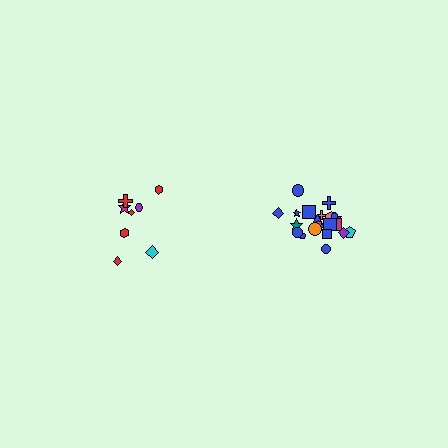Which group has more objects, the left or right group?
The right group.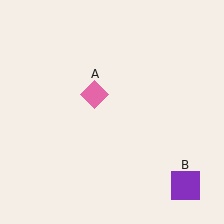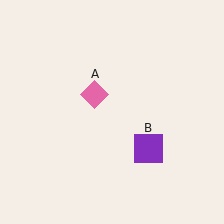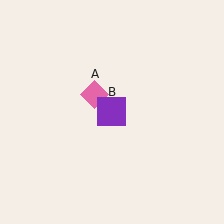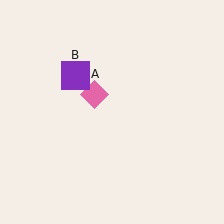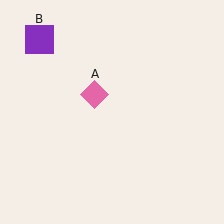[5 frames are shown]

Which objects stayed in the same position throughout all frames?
Pink diamond (object A) remained stationary.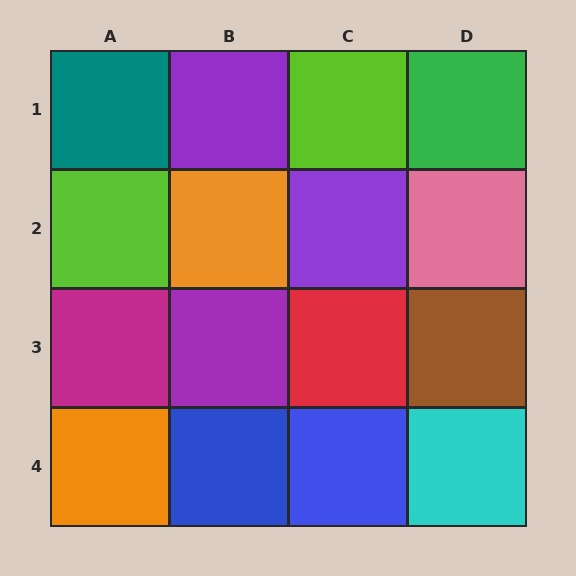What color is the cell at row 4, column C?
Blue.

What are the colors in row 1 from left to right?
Teal, purple, lime, green.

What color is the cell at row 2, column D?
Pink.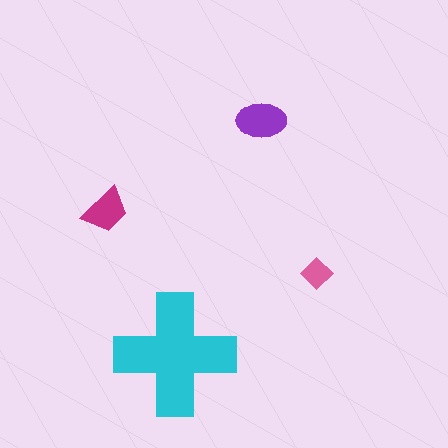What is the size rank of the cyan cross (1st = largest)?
1st.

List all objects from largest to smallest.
The cyan cross, the purple ellipse, the magenta trapezoid, the pink diamond.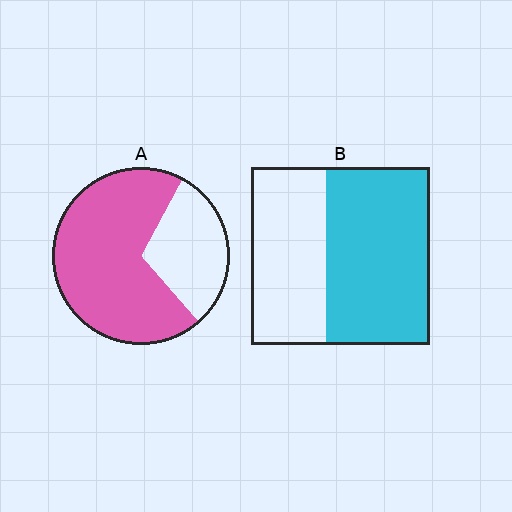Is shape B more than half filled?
Yes.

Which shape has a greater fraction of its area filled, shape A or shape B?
Shape A.